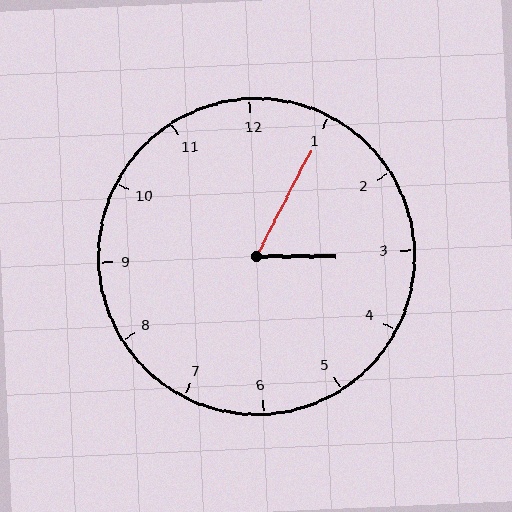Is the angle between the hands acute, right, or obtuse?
It is acute.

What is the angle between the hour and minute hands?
Approximately 62 degrees.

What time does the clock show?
3:05.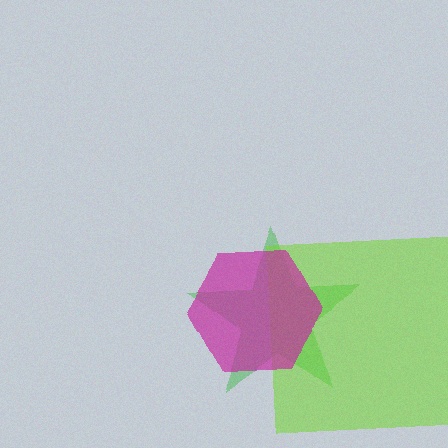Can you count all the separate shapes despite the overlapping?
Yes, there are 3 separate shapes.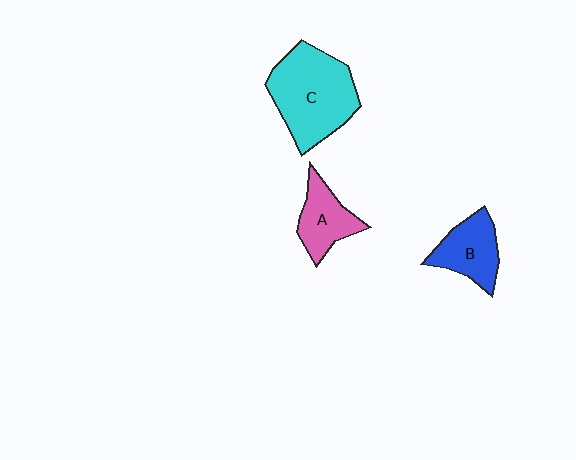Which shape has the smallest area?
Shape A (pink).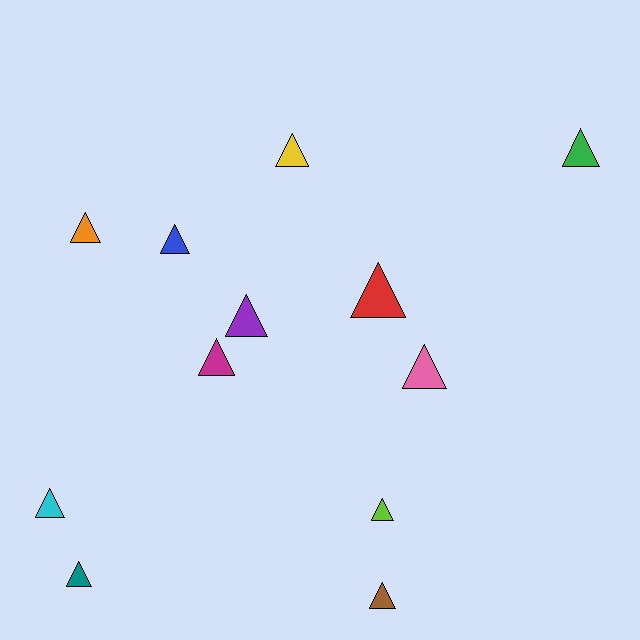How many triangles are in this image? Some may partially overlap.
There are 12 triangles.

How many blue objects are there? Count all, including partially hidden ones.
There is 1 blue object.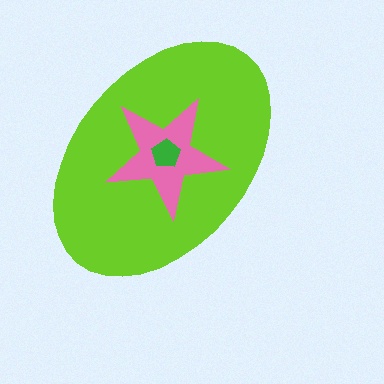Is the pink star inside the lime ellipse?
Yes.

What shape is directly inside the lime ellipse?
The pink star.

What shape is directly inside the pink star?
The green pentagon.